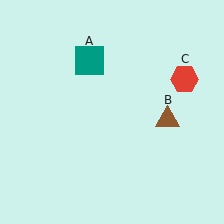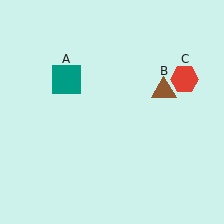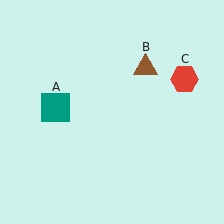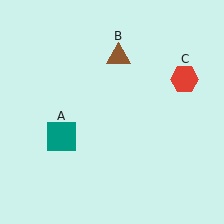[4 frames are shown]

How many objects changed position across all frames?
2 objects changed position: teal square (object A), brown triangle (object B).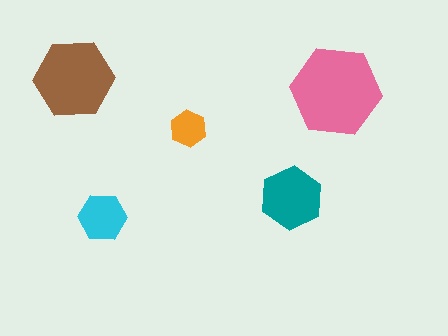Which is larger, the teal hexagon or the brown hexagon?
The brown one.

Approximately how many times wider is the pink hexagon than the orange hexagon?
About 2.5 times wider.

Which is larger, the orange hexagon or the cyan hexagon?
The cyan one.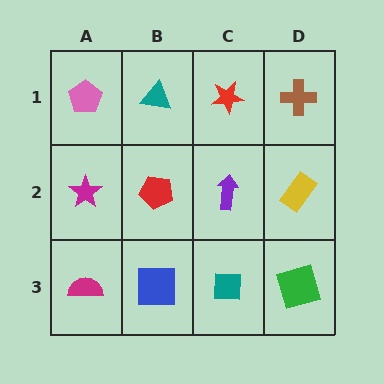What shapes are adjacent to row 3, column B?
A red pentagon (row 2, column B), a magenta semicircle (row 3, column A), a teal square (row 3, column C).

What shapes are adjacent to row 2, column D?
A brown cross (row 1, column D), a green square (row 3, column D), a purple arrow (row 2, column C).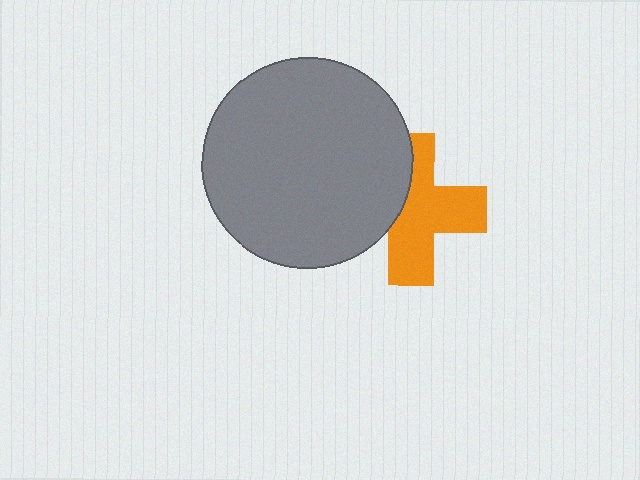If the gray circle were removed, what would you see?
You would see the complete orange cross.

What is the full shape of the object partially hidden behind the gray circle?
The partially hidden object is an orange cross.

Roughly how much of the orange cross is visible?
About half of it is visible (roughly 64%).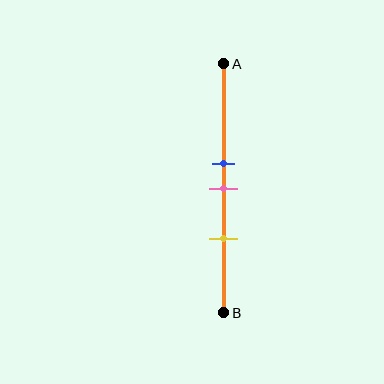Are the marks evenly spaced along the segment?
Yes, the marks are approximately evenly spaced.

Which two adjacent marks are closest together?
The blue and pink marks are the closest adjacent pair.